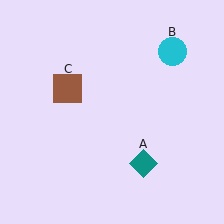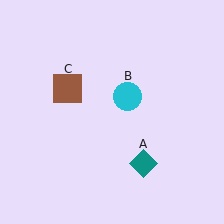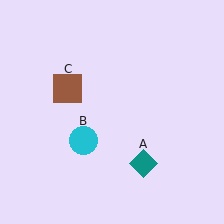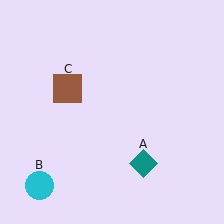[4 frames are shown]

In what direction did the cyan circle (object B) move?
The cyan circle (object B) moved down and to the left.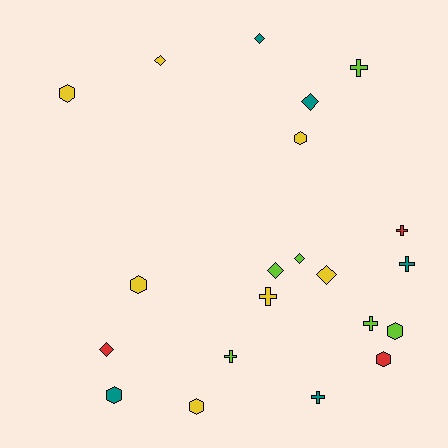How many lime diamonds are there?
There are 2 lime diamonds.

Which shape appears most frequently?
Hexagon, with 7 objects.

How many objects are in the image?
There are 21 objects.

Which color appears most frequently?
Yellow, with 7 objects.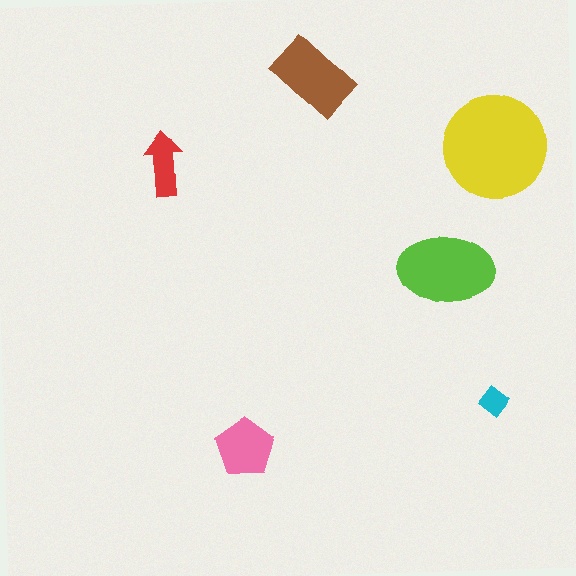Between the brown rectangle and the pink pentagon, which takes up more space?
The brown rectangle.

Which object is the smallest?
The cyan diamond.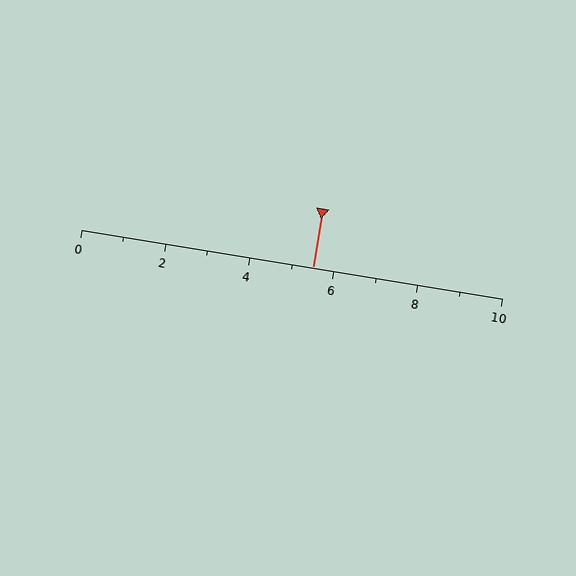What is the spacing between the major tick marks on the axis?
The major ticks are spaced 2 apart.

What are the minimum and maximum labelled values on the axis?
The axis runs from 0 to 10.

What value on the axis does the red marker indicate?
The marker indicates approximately 5.5.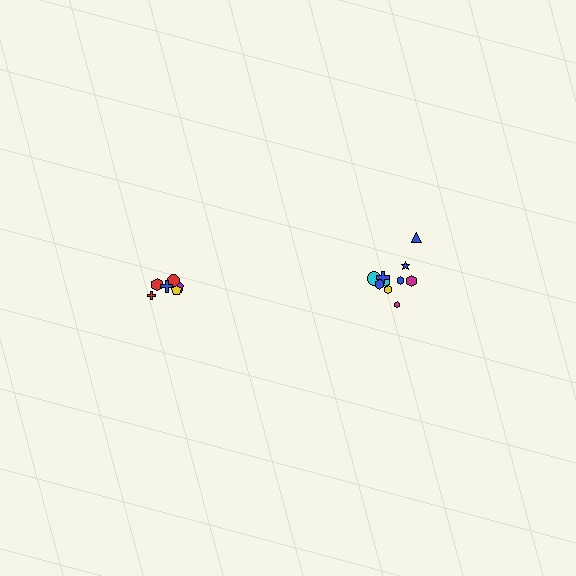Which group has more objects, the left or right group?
The right group.